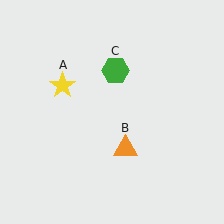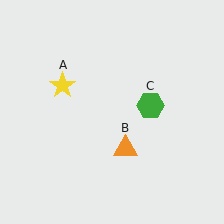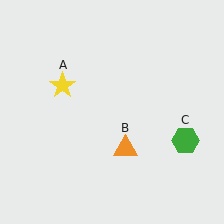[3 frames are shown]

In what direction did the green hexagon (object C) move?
The green hexagon (object C) moved down and to the right.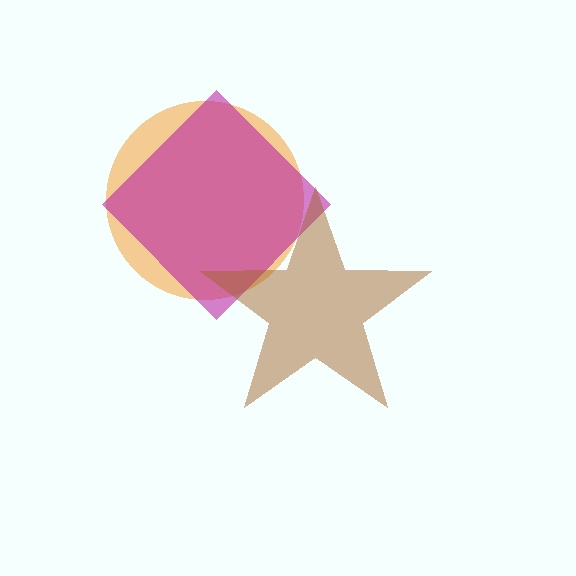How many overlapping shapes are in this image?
There are 3 overlapping shapes in the image.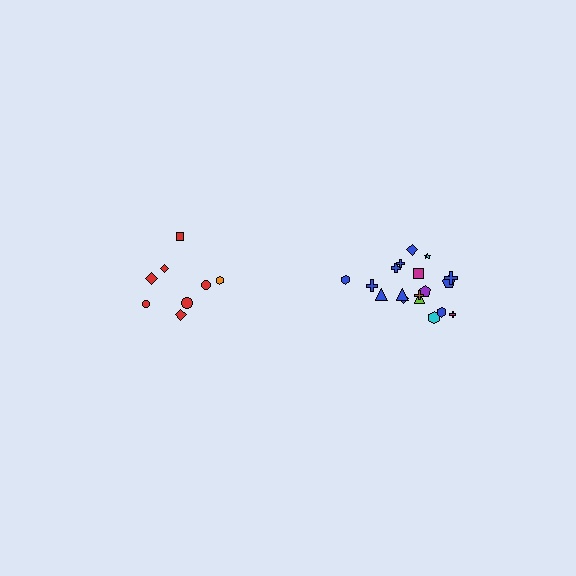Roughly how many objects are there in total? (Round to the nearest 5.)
Roughly 25 objects in total.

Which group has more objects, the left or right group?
The right group.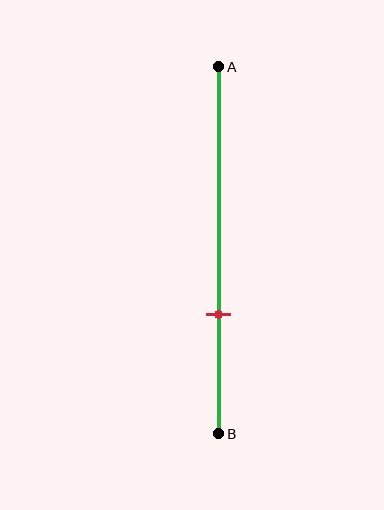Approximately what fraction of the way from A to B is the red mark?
The red mark is approximately 70% of the way from A to B.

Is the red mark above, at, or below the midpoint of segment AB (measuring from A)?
The red mark is below the midpoint of segment AB.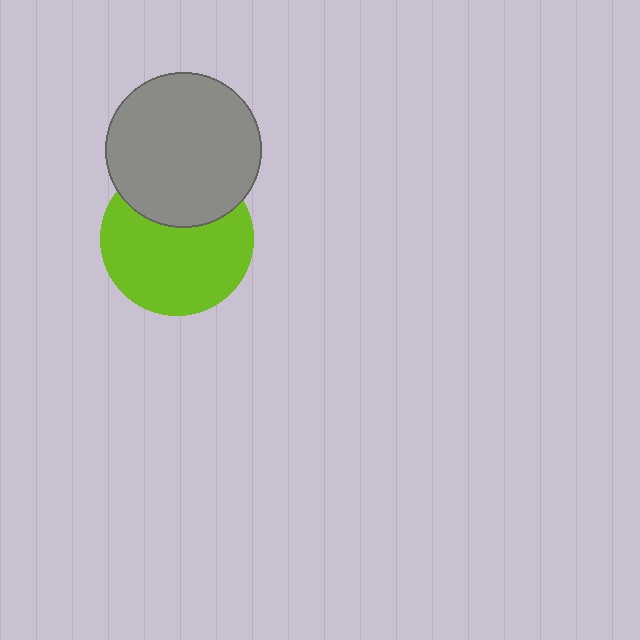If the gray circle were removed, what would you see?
You would see the complete lime circle.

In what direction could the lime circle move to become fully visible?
The lime circle could move down. That would shift it out from behind the gray circle entirely.